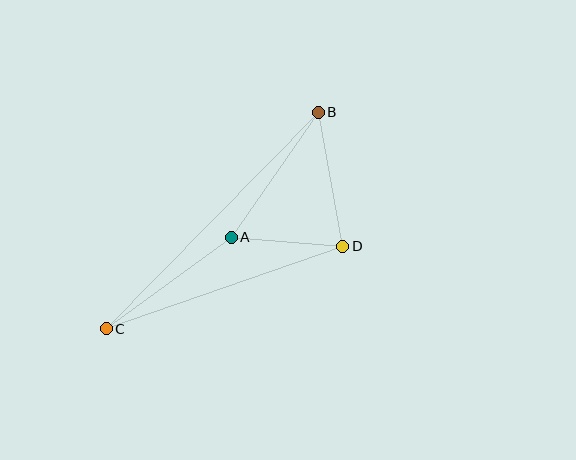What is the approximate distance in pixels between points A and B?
The distance between A and B is approximately 153 pixels.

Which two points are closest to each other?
Points A and D are closest to each other.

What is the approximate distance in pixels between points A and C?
The distance between A and C is approximately 155 pixels.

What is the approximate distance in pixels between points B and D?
The distance between B and D is approximately 136 pixels.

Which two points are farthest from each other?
Points B and C are farthest from each other.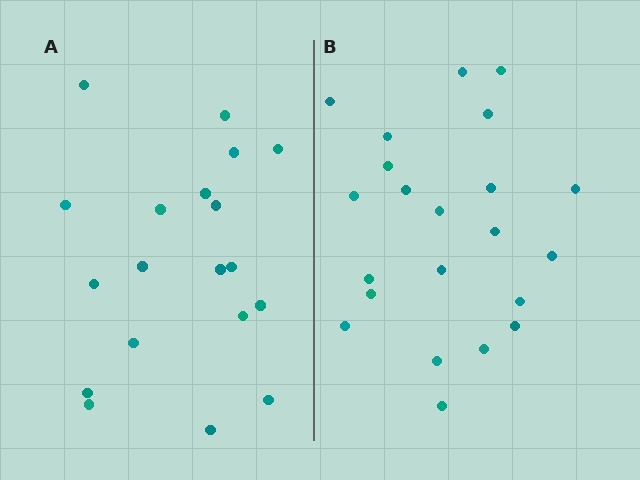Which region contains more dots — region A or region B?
Region B (the right region) has more dots.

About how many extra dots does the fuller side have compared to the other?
Region B has just a few more — roughly 2 or 3 more dots than region A.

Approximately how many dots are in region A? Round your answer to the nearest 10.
About 20 dots. (The exact count is 19, which rounds to 20.)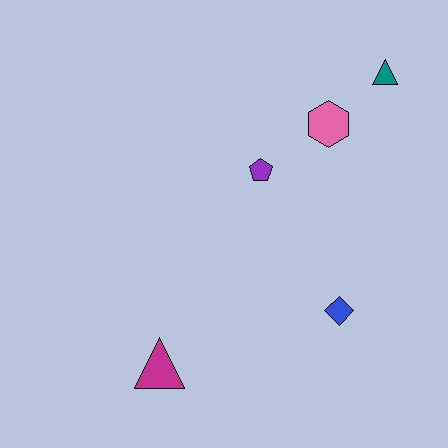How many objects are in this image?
There are 5 objects.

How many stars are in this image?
There are no stars.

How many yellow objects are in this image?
There are no yellow objects.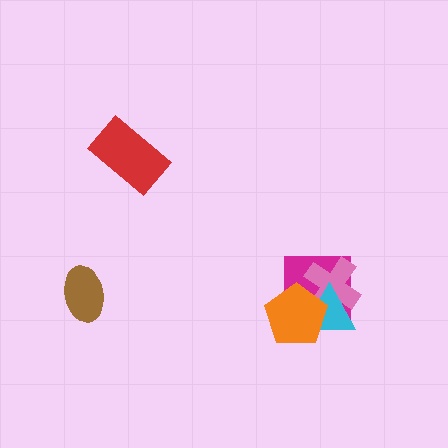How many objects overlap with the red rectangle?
0 objects overlap with the red rectangle.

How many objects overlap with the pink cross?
3 objects overlap with the pink cross.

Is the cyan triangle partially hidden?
Yes, it is partially covered by another shape.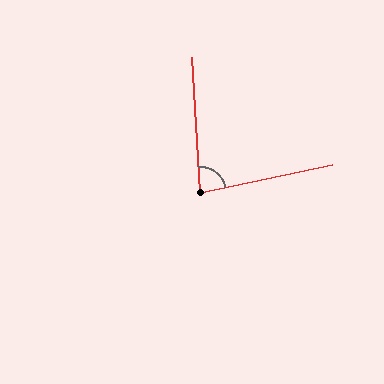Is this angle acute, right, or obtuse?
It is acute.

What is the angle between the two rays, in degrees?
Approximately 82 degrees.